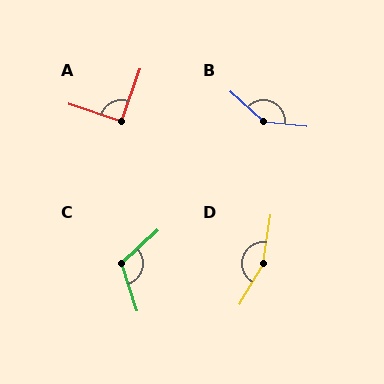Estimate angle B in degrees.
Approximately 143 degrees.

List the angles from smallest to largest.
A (91°), C (114°), B (143°), D (158°).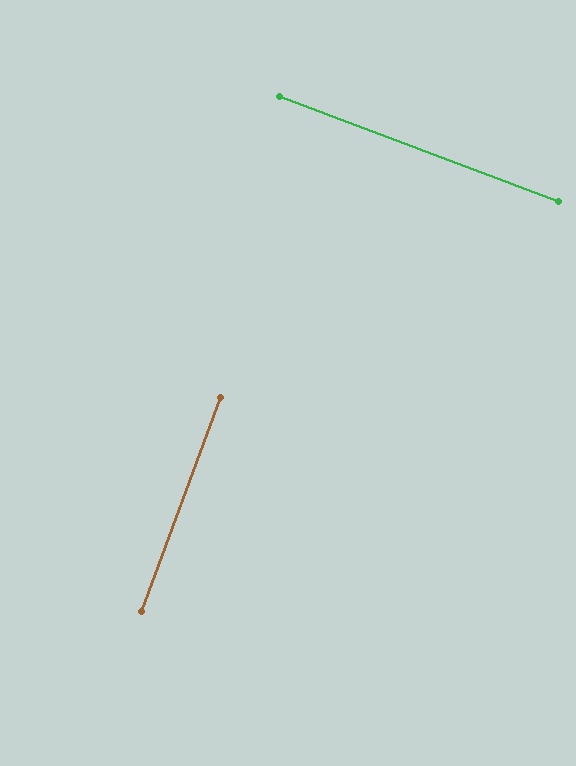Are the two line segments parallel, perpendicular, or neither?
Perpendicular — they meet at approximately 90°.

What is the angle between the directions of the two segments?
Approximately 90 degrees.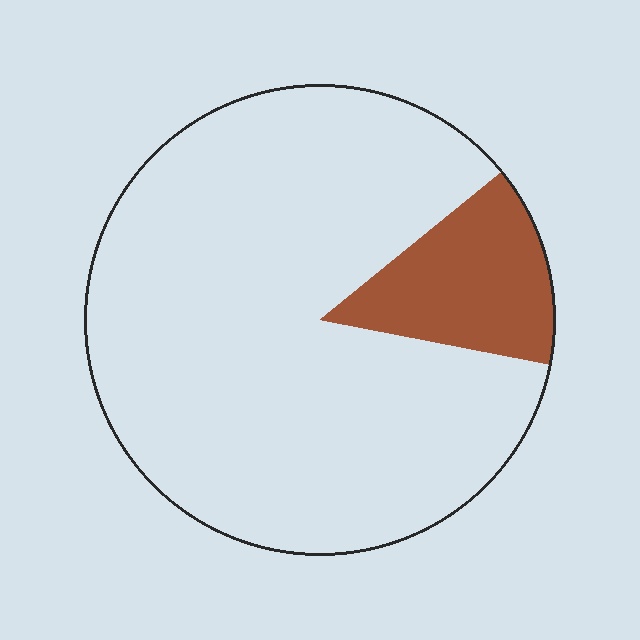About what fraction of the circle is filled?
About one eighth (1/8).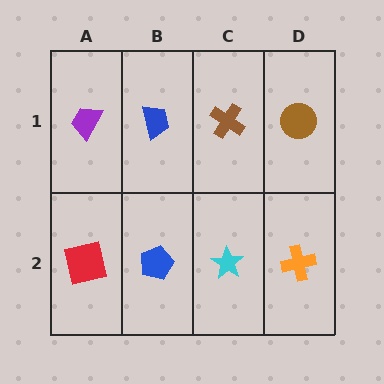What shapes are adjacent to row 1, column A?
A red square (row 2, column A), a blue trapezoid (row 1, column B).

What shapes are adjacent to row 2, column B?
A blue trapezoid (row 1, column B), a red square (row 2, column A), a cyan star (row 2, column C).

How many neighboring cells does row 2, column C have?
3.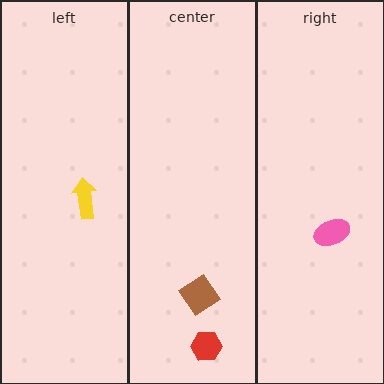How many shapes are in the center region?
2.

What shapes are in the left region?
The yellow arrow.